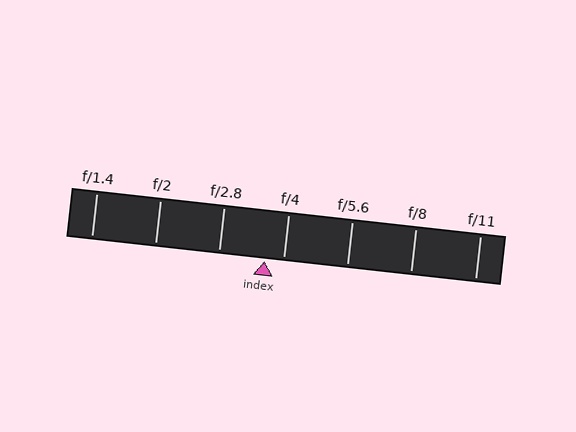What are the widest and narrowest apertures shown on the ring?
The widest aperture shown is f/1.4 and the narrowest is f/11.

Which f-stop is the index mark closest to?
The index mark is closest to f/4.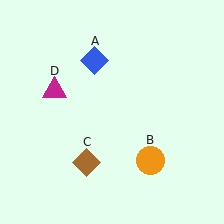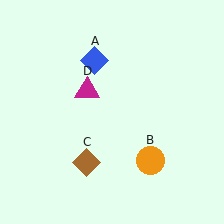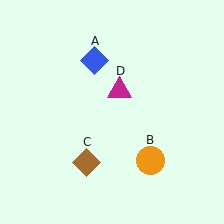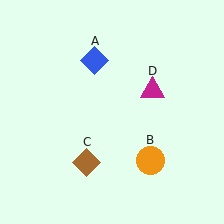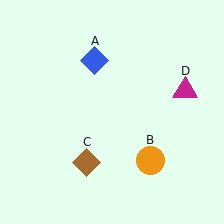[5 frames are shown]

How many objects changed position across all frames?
1 object changed position: magenta triangle (object D).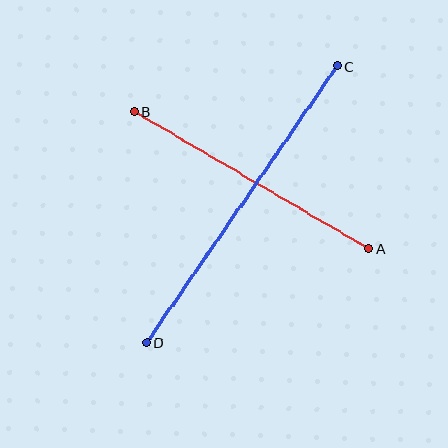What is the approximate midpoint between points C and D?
The midpoint is at approximately (242, 204) pixels.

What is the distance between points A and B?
The distance is approximately 272 pixels.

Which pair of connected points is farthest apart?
Points C and D are farthest apart.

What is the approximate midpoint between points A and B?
The midpoint is at approximately (252, 180) pixels.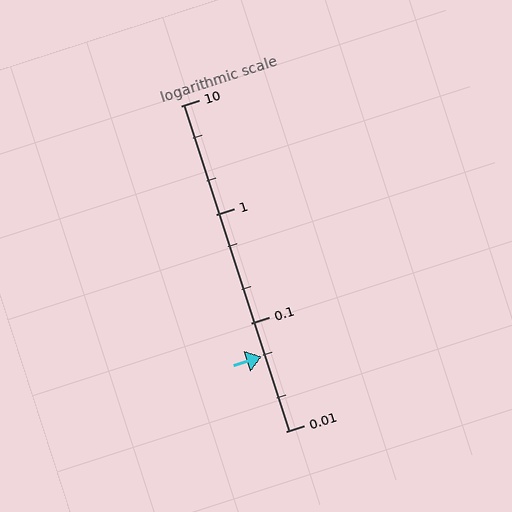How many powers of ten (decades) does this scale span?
The scale spans 3 decades, from 0.01 to 10.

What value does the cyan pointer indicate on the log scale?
The pointer indicates approximately 0.049.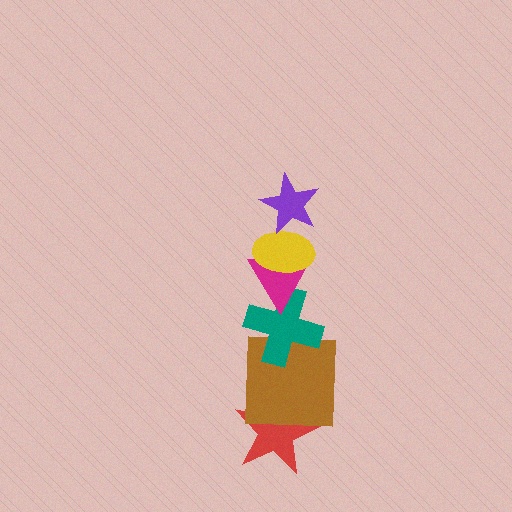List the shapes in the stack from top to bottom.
From top to bottom: the purple star, the yellow ellipse, the magenta triangle, the teal cross, the brown square, the red star.